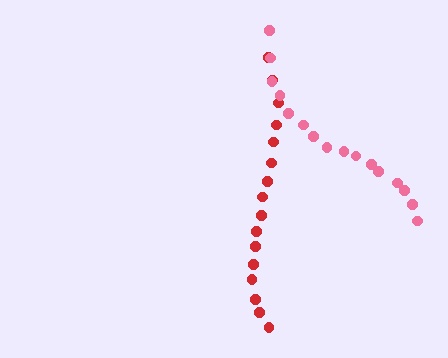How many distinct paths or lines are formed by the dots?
There are 2 distinct paths.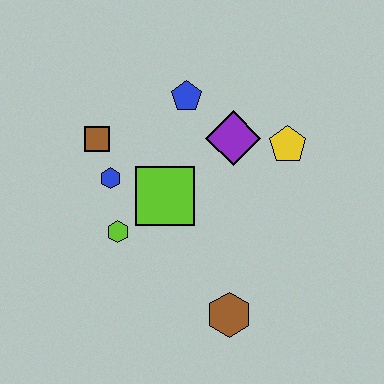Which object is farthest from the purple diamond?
The brown hexagon is farthest from the purple diamond.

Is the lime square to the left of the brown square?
No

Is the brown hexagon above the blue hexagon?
No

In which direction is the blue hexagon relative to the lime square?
The blue hexagon is to the left of the lime square.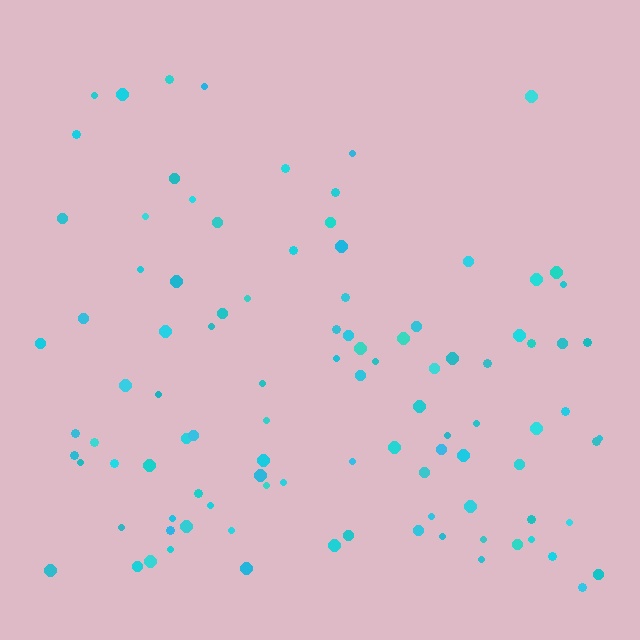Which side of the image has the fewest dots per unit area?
The top.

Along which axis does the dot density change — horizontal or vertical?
Vertical.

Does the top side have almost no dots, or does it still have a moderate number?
Still a moderate number, just noticeably fewer than the bottom.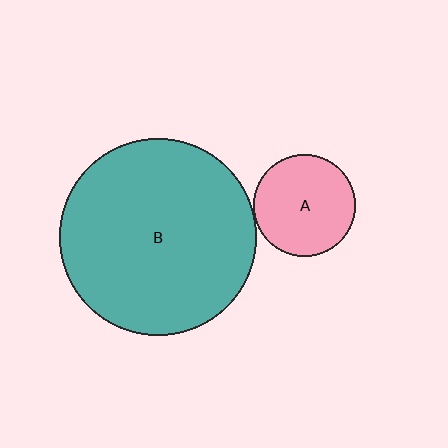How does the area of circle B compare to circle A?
Approximately 3.7 times.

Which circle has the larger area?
Circle B (teal).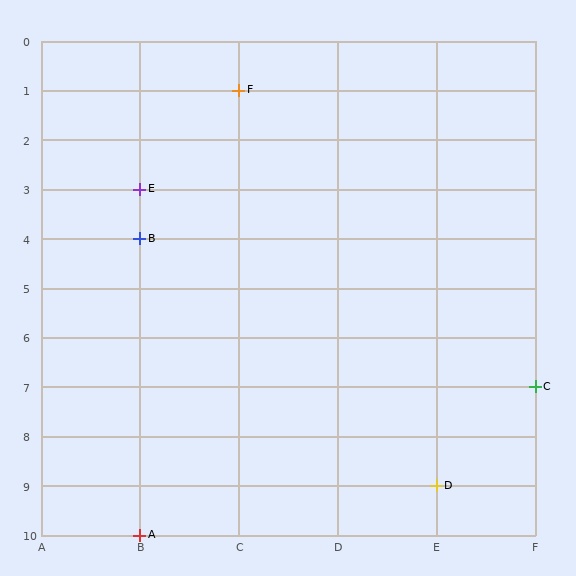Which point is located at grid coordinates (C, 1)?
Point F is at (C, 1).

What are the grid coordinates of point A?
Point A is at grid coordinates (B, 10).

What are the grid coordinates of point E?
Point E is at grid coordinates (B, 3).